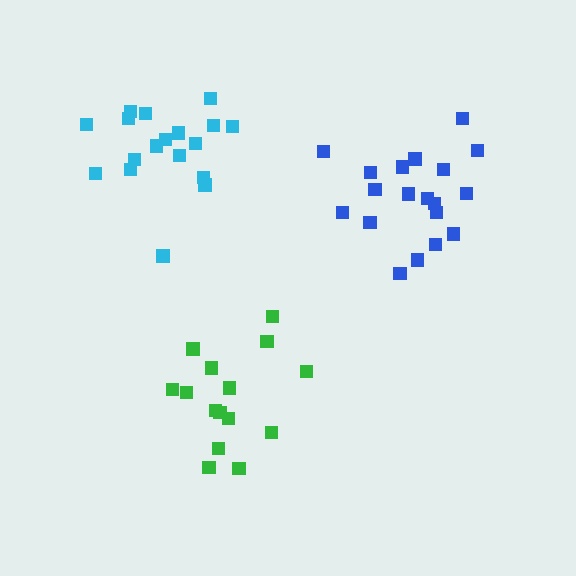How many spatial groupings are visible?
There are 3 spatial groupings.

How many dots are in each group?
Group 1: 19 dots, Group 2: 15 dots, Group 3: 18 dots (52 total).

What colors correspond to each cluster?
The clusters are colored: blue, green, cyan.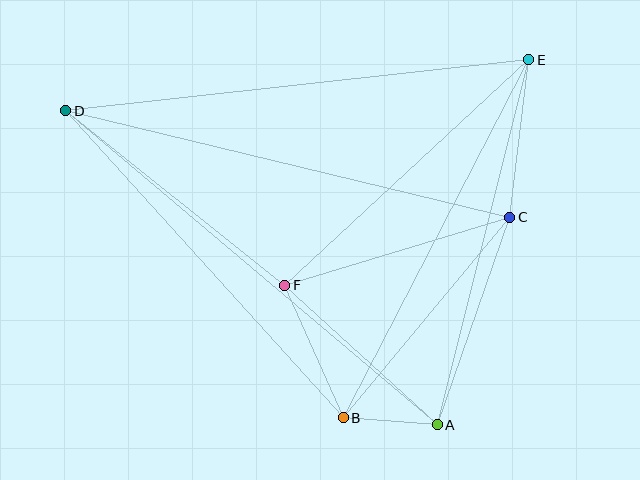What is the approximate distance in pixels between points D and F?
The distance between D and F is approximately 280 pixels.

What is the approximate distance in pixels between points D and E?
The distance between D and E is approximately 466 pixels.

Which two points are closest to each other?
Points A and B are closest to each other.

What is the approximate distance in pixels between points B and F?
The distance between B and F is approximately 145 pixels.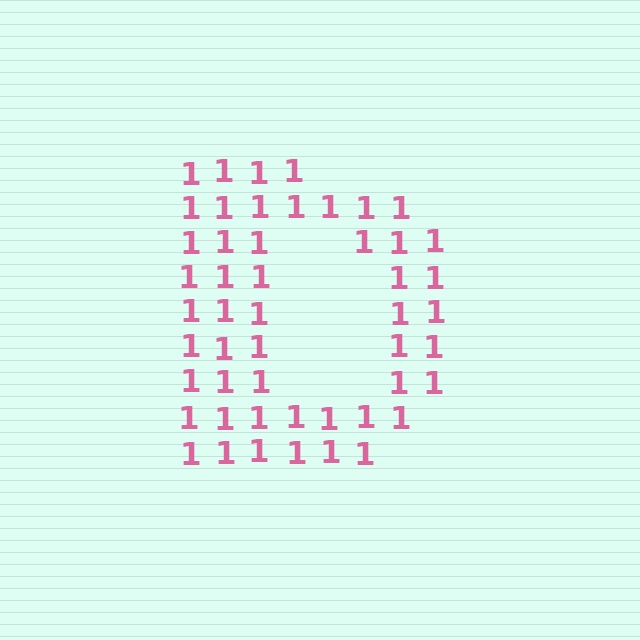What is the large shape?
The large shape is the letter D.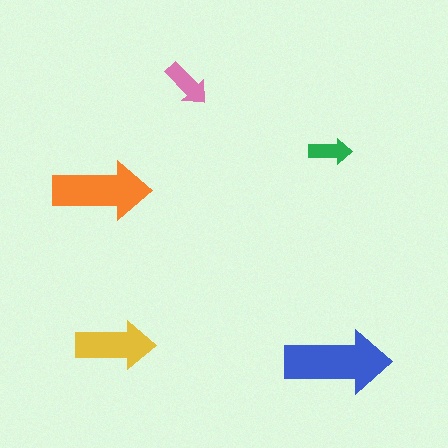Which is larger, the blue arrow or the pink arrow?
The blue one.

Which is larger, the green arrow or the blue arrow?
The blue one.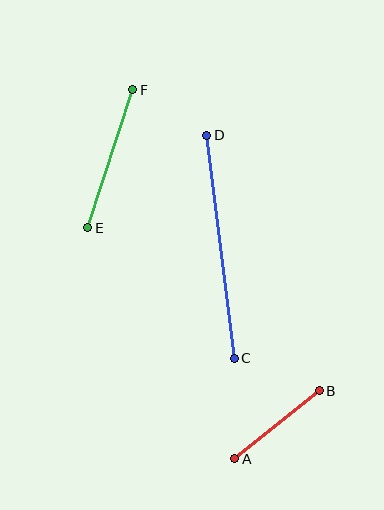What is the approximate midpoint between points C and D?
The midpoint is at approximately (221, 247) pixels.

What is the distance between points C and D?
The distance is approximately 225 pixels.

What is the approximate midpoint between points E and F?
The midpoint is at approximately (110, 159) pixels.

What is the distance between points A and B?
The distance is approximately 108 pixels.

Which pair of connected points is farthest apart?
Points C and D are farthest apart.